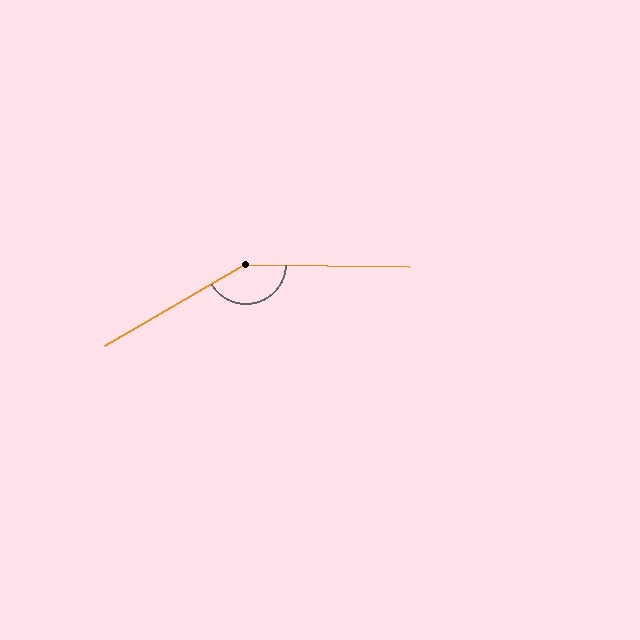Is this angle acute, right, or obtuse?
It is obtuse.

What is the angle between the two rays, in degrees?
Approximately 149 degrees.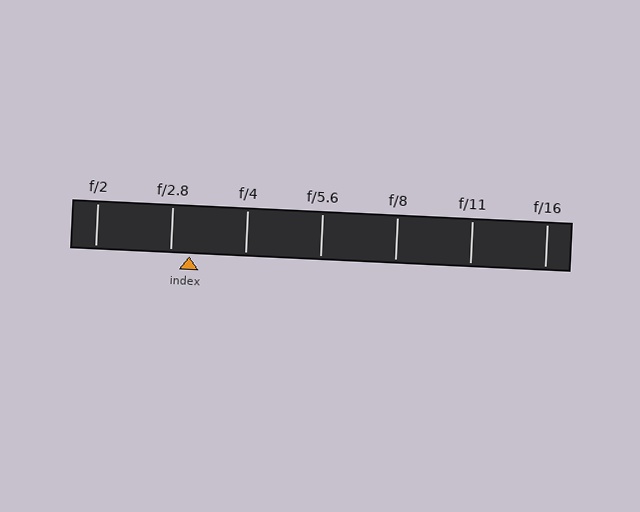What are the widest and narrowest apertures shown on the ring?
The widest aperture shown is f/2 and the narrowest is f/16.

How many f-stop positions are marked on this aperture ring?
There are 7 f-stop positions marked.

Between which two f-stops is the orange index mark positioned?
The index mark is between f/2.8 and f/4.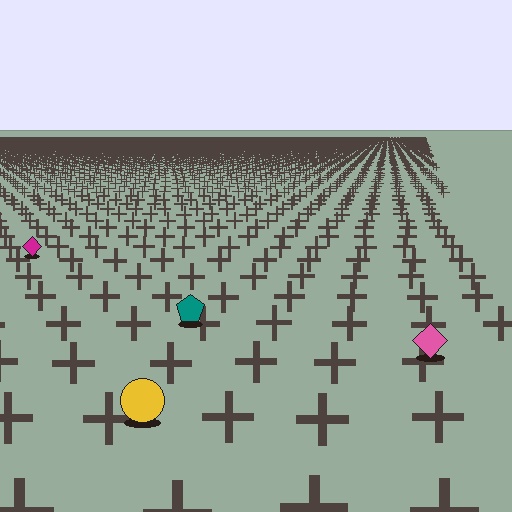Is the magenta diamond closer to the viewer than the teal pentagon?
No. The teal pentagon is closer — you can tell from the texture gradient: the ground texture is coarser near it.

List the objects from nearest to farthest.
From nearest to farthest: the yellow circle, the pink diamond, the teal pentagon, the magenta diamond.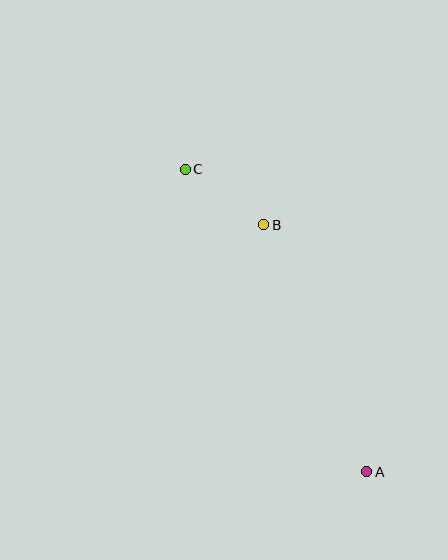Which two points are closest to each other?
Points B and C are closest to each other.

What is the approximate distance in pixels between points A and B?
The distance between A and B is approximately 267 pixels.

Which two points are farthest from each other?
Points A and C are farthest from each other.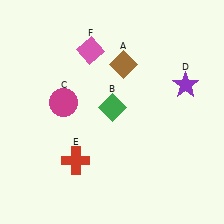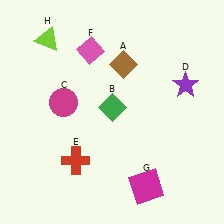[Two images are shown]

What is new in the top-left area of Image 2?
A lime triangle (H) was added in the top-left area of Image 2.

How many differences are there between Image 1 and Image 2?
There are 2 differences between the two images.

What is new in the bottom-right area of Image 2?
A magenta square (G) was added in the bottom-right area of Image 2.